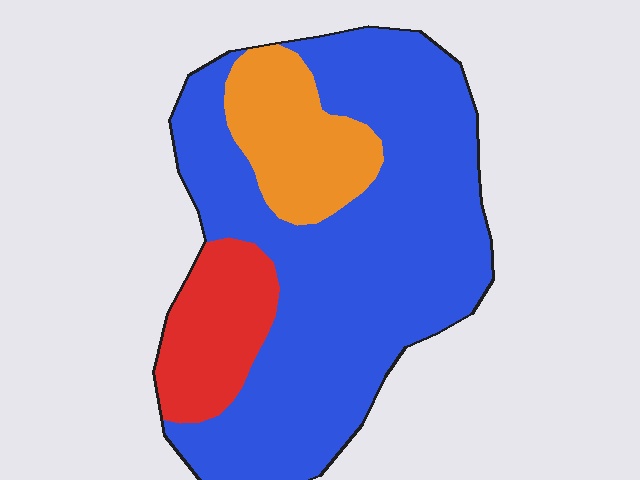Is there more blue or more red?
Blue.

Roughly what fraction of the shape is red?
Red takes up about one eighth (1/8) of the shape.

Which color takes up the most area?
Blue, at roughly 70%.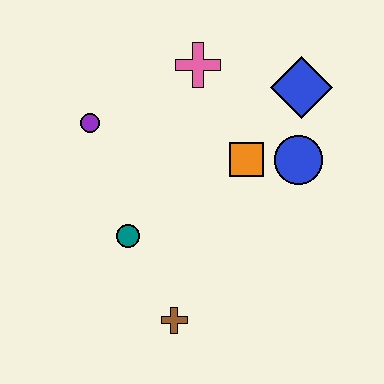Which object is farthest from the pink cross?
The brown cross is farthest from the pink cross.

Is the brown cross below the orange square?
Yes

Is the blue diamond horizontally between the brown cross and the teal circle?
No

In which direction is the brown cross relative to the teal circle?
The brown cross is below the teal circle.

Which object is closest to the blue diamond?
The blue circle is closest to the blue diamond.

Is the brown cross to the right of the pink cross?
No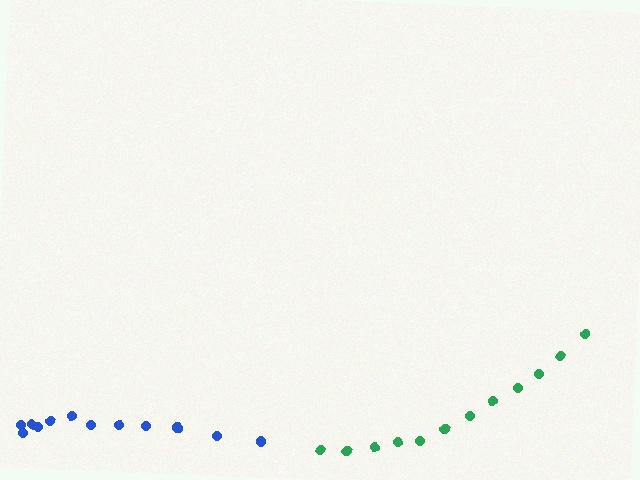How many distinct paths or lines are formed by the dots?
There are 2 distinct paths.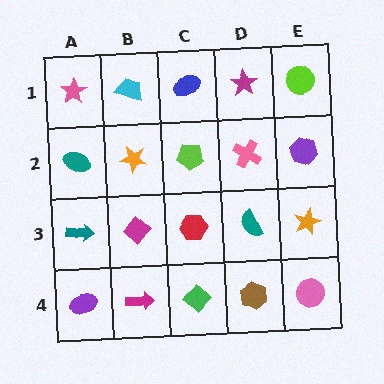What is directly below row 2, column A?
A teal arrow.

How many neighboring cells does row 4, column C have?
3.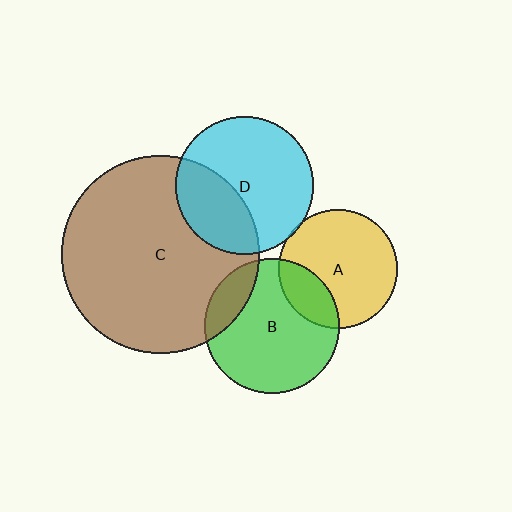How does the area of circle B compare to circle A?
Approximately 1.3 times.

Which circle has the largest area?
Circle C (brown).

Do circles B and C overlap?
Yes.